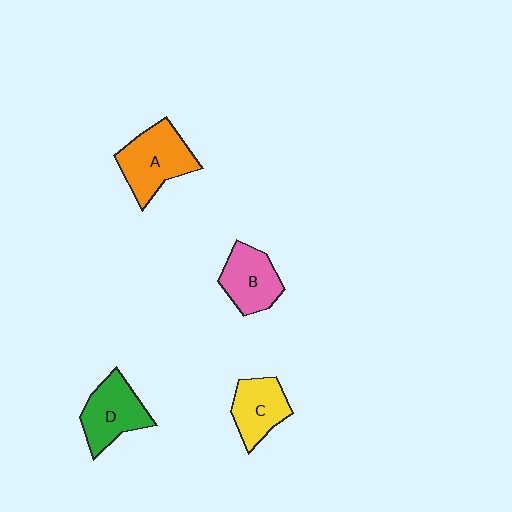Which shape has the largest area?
Shape A (orange).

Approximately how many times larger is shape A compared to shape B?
Approximately 1.3 times.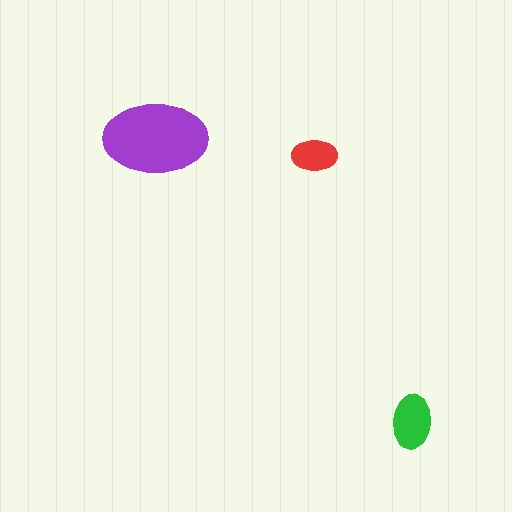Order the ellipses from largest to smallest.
the purple one, the green one, the red one.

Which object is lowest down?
The green ellipse is bottommost.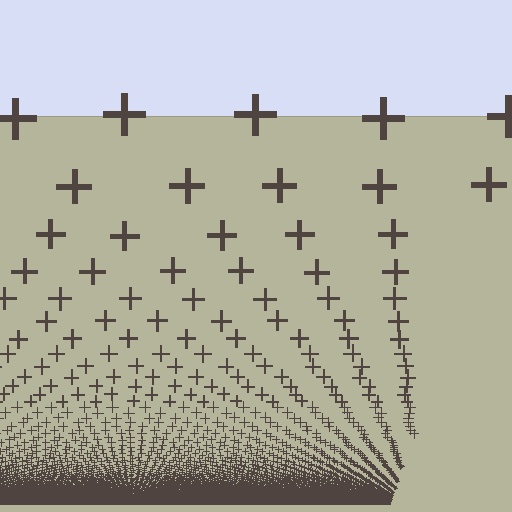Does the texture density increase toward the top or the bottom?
Density increases toward the bottom.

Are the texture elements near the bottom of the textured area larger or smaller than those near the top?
Smaller. The gradient is inverted — elements near the bottom are smaller and denser.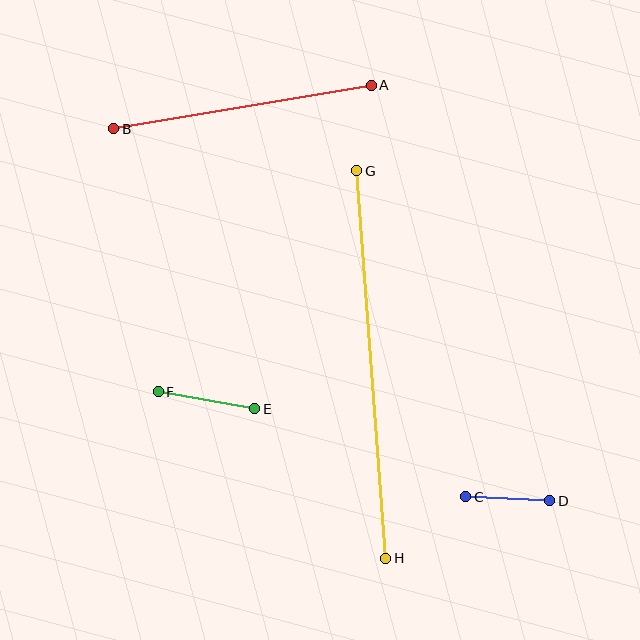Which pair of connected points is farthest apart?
Points G and H are farthest apart.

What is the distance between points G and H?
The distance is approximately 389 pixels.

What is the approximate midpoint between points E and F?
The midpoint is at approximately (207, 400) pixels.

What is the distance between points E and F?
The distance is approximately 98 pixels.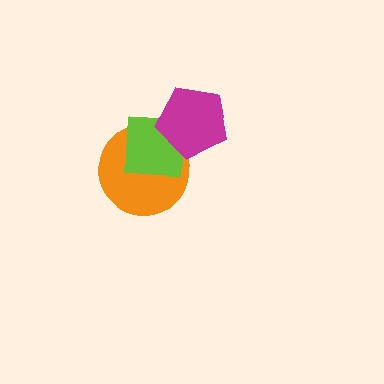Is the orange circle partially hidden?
Yes, it is partially covered by another shape.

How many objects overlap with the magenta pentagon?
2 objects overlap with the magenta pentagon.